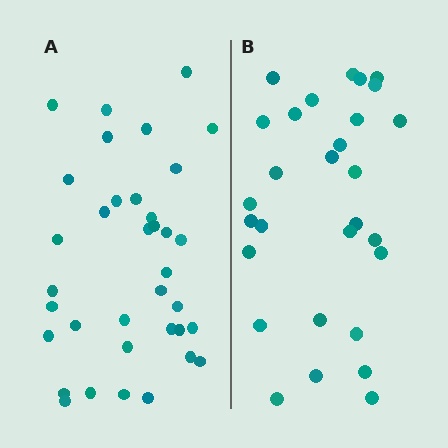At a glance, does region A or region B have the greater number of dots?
Region A (the left region) has more dots.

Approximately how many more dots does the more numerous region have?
Region A has roughly 8 or so more dots than region B.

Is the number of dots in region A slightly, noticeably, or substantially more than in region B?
Region A has only slightly more — the two regions are fairly close. The ratio is roughly 1.2 to 1.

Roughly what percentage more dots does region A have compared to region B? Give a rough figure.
About 25% more.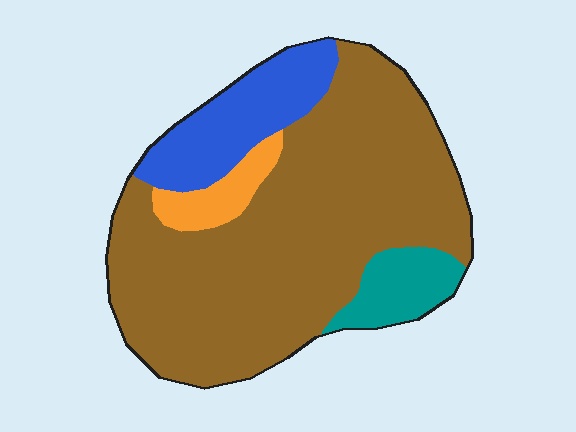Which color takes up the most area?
Brown, at roughly 70%.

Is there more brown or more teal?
Brown.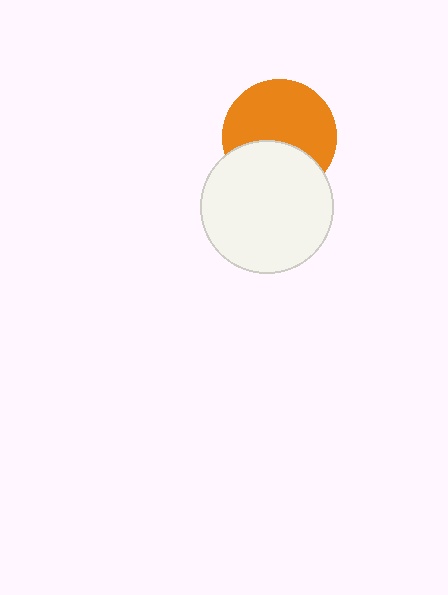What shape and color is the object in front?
The object in front is a white circle.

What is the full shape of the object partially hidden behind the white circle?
The partially hidden object is an orange circle.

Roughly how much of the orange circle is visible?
About half of it is visible (roughly 63%).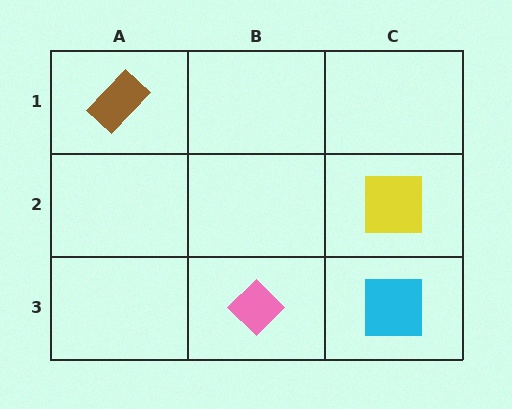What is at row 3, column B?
A pink diamond.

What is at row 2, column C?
A yellow square.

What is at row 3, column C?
A cyan square.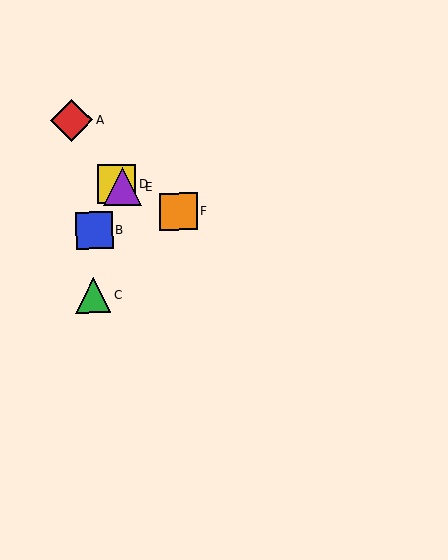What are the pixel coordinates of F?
Object F is at (179, 212).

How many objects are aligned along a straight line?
3 objects (D, E, F) are aligned along a straight line.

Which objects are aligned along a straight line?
Objects D, E, F are aligned along a straight line.